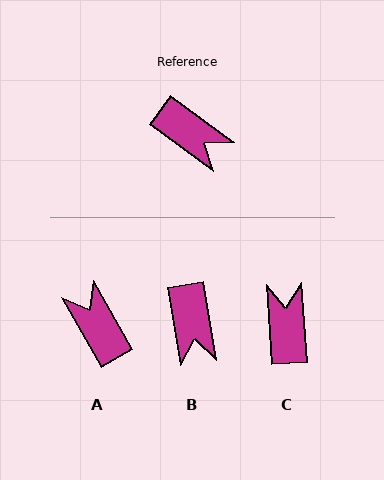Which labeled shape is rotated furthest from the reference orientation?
A, about 156 degrees away.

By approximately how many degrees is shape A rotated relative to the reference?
Approximately 156 degrees counter-clockwise.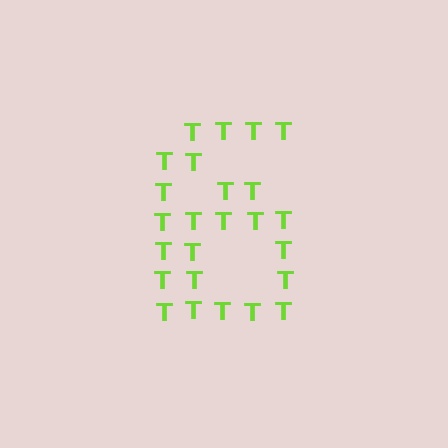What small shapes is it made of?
It is made of small letter T's.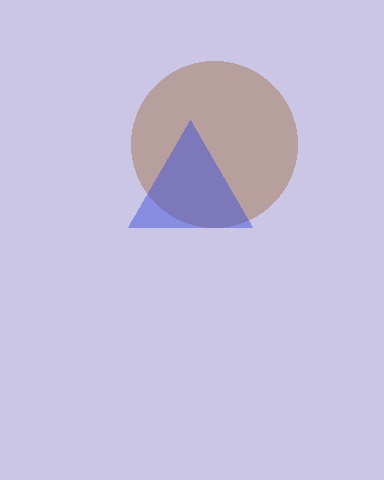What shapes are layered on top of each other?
The layered shapes are: a brown circle, a blue triangle.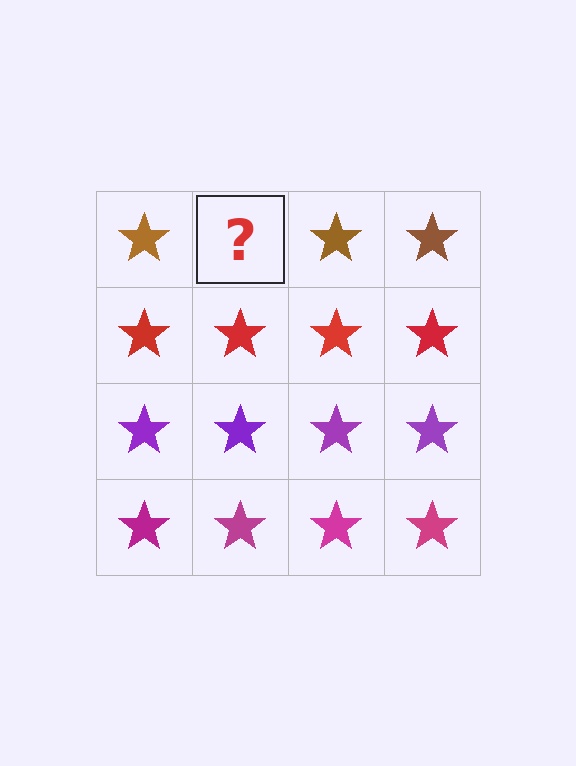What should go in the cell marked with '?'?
The missing cell should contain a brown star.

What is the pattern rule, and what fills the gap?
The rule is that each row has a consistent color. The gap should be filled with a brown star.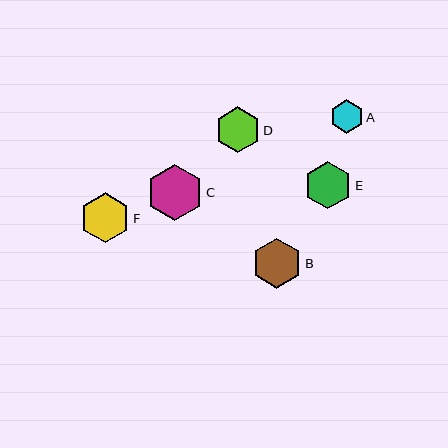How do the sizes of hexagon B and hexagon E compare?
Hexagon B and hexagon E are approximately the same size.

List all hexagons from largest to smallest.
From largest to smallest: C, F, B, E, D, A.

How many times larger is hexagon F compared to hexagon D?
Hexagon F is approximately 1.1 times the size of hexagon D.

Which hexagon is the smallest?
Hexagon A is the smallest with a size of approximately 33 pixels.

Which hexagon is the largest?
Hexagon C is the largest with a size of approximately 56 pixels.